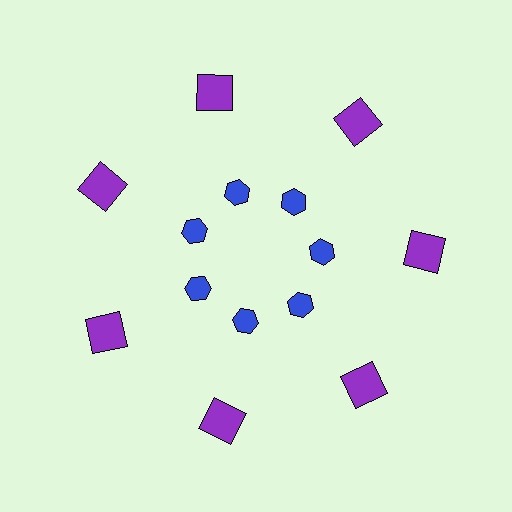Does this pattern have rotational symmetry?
Yes, this pattern has 7-fold rotational symmetry. It looks the same after rotating 51 degrees around the center.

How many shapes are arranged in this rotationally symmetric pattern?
There are 14 shapes, arranged in 7 groups of 2.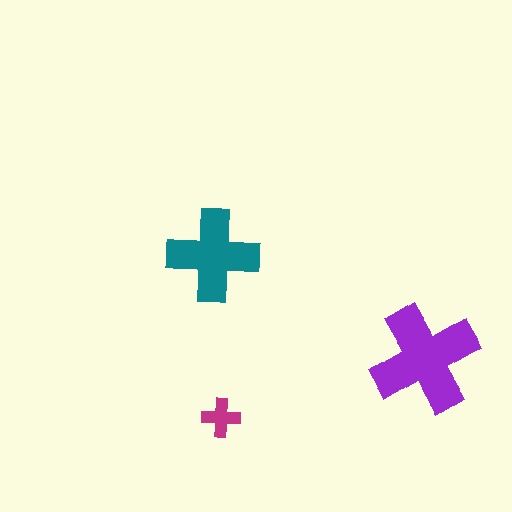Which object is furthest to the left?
The teal cross is leftmost.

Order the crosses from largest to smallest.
the purple one, the teal one, the magenta one.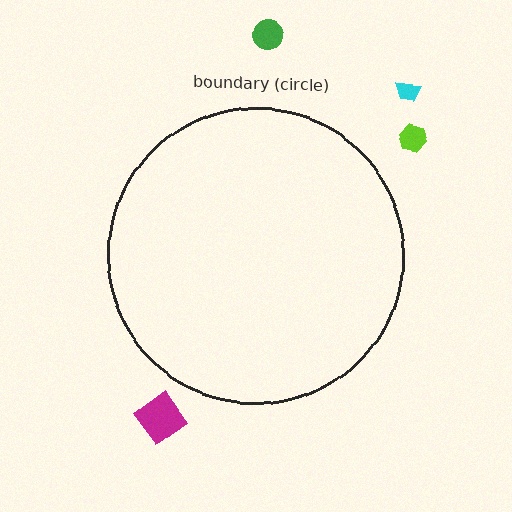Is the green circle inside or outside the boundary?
Outside.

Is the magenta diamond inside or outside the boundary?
Outside.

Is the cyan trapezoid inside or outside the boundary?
Outside.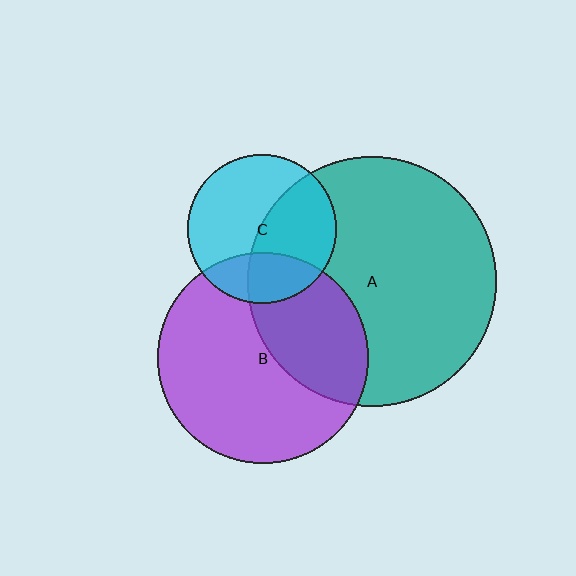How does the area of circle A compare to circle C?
Approximately 2.8 times.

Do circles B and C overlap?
Yes.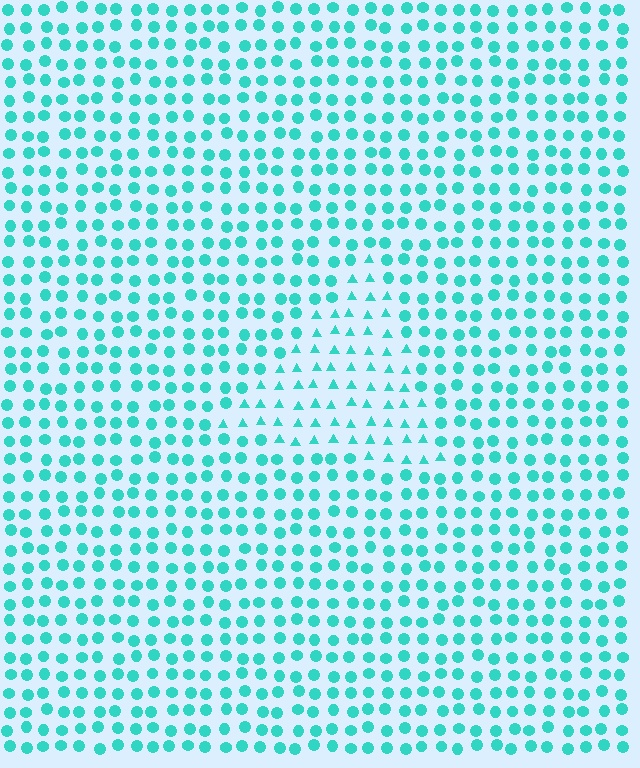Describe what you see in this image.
The image is filled with small cyan elements arranged in a uniform grid. A triangle-shaped region contains triangles, while the surrounding area contains circles. The boundary is defined purely by the change in element shape.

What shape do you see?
I see a triangle.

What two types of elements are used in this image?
The image uses triangles inside the triangle region and circles outside it.